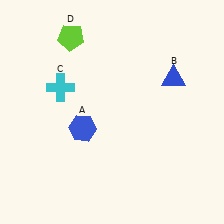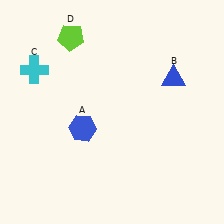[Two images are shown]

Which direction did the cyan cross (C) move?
The cyan cross (C) moved left.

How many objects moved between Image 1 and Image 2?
1 object moved between the two images.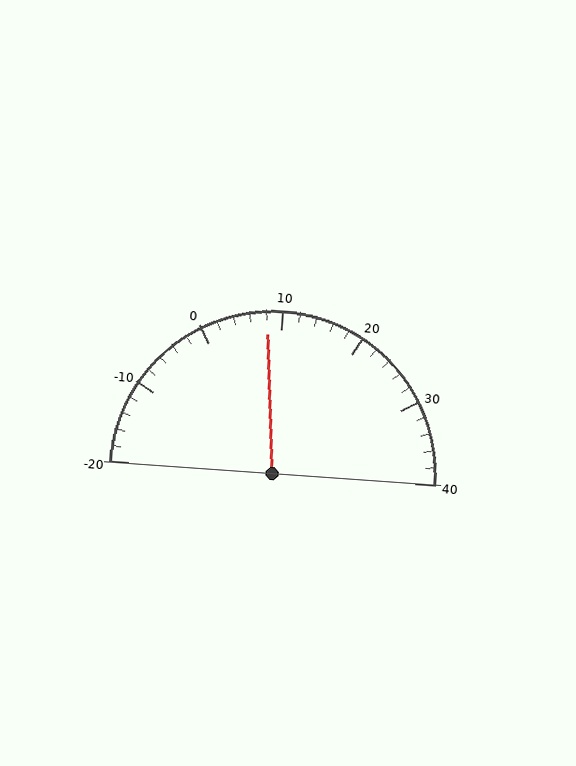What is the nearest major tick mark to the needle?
The nearest major tick mark is 10.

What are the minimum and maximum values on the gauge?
The gauge ranges from -20 to 40.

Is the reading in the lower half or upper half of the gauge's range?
The reading is in the lower half of the range (-20 to 40).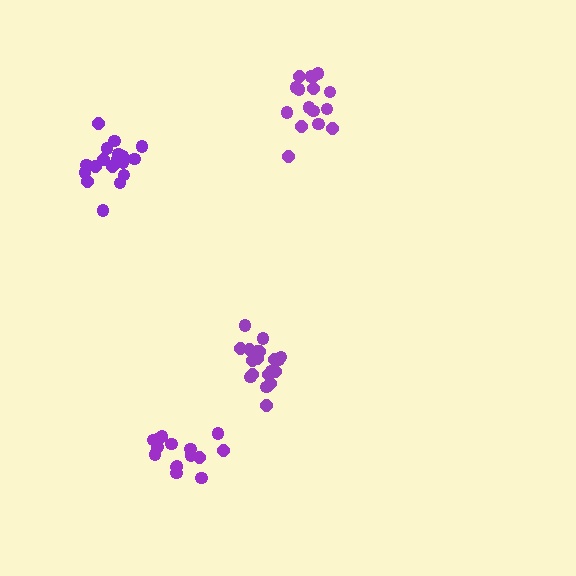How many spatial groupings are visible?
There are 4 spatial groupings.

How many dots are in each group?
Group 1: 16 dots, Group 2: 15 dots, Group 3: 19 dots, Group 4: 19 dots (69 total).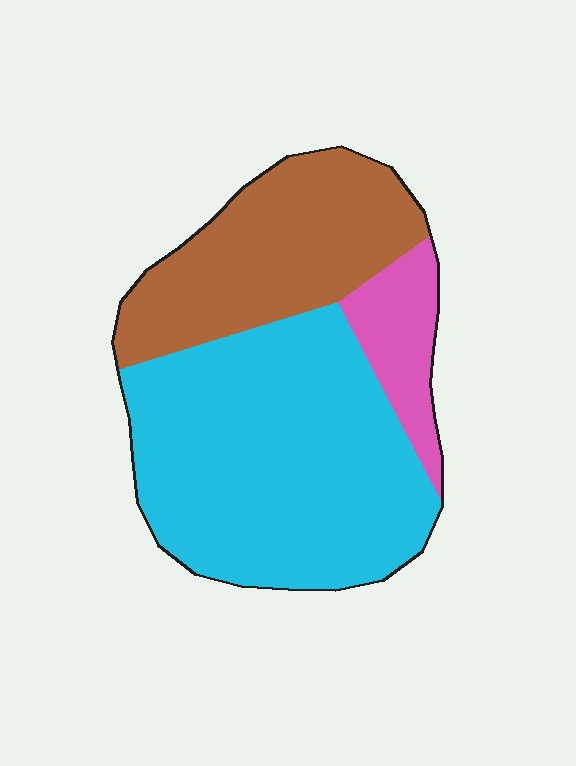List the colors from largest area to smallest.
From largest to smallest: cyan, brown, pink.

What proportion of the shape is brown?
Brown covers roughly 30% of the shape.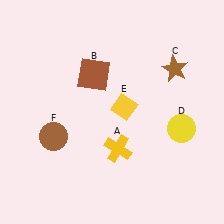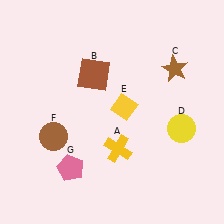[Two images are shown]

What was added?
A pink pentagon (G) was added in Image 2.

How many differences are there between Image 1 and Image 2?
There is 1 difference between the two images.